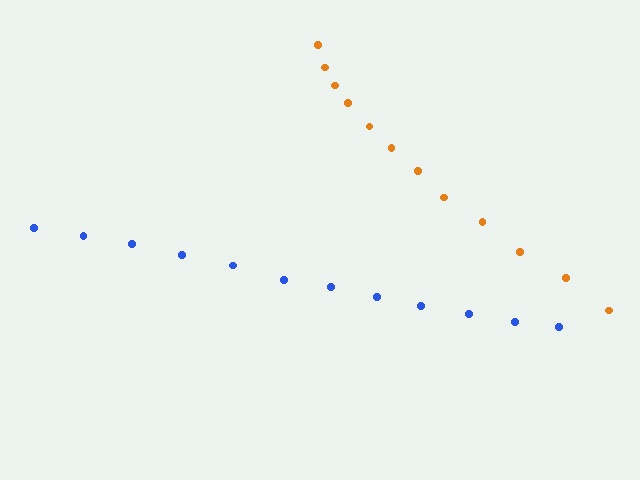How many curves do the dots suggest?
There are 2 distinct paths.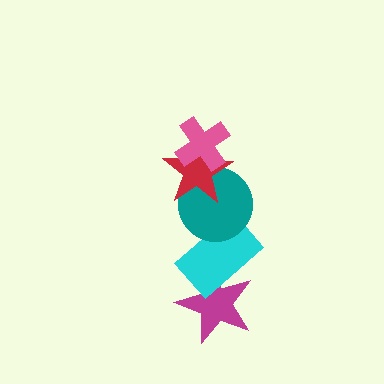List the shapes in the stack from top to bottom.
From top to bottom: the pink cross, the red star, the teal circle, the cyan rectangle, the magenta star.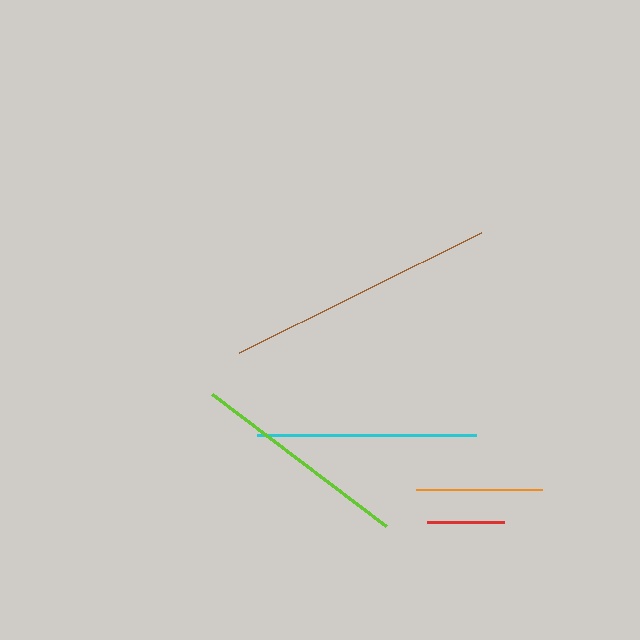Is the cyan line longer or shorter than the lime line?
The cyan line is longer than the lime line.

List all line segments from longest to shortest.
From longest to shortest: brown, cyan, lime, orange, red.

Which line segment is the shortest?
The red line is the shortest at approximately 77 pixels.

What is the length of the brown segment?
The brown segment is approximately 270 pixels long.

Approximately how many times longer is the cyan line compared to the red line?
The cyan line is approximately 2.8 times the length of the red line.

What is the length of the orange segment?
The orange segment is approximately 126 pixels long.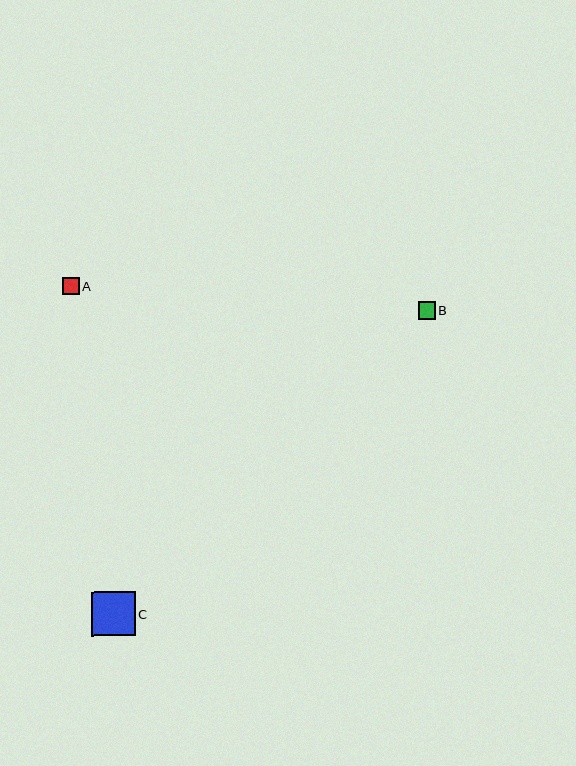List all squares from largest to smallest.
From largest to smallest: C, B, A.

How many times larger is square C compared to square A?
Square C is approximately 2.5 times the size of square A.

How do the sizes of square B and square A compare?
Square B and square A are approximately the same size.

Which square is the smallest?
Square A is the smallest with a size of approximately 17 pixels.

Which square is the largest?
Square C is the largest with a size of approximately 44 pixels.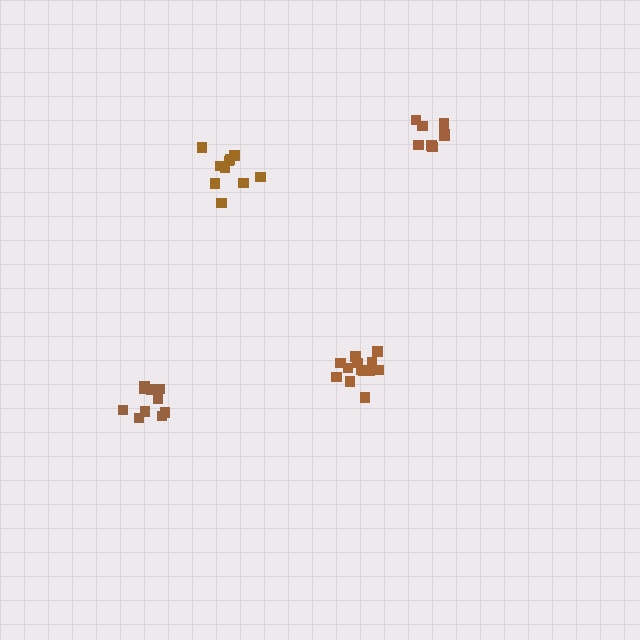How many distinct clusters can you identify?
There are 4 distinct clusters.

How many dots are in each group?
Group 1: 10 dots, Group 2: 10 dots, Group 3: 8 dots, Group 4: 14 dots (42 total).